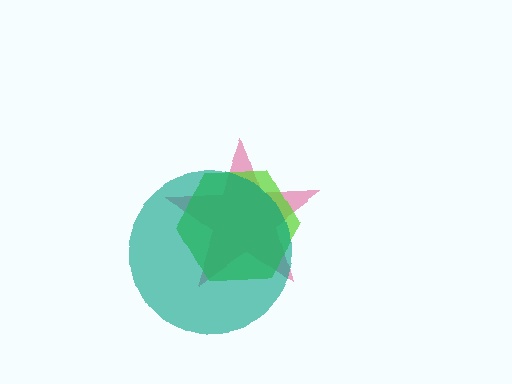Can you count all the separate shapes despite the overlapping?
Yes, there are 3 separate shapes.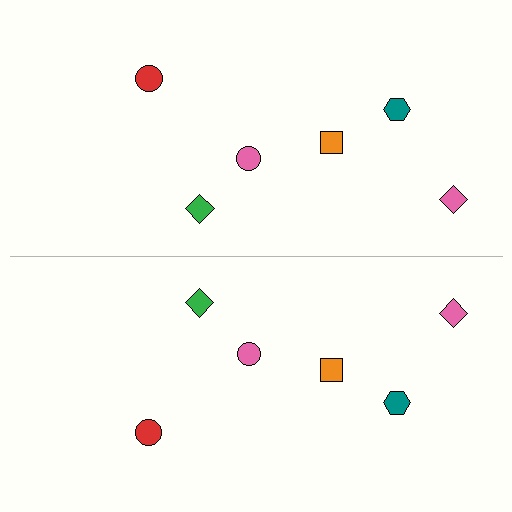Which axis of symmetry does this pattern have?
The pattern has a horizontal axis of symmetry running through the center of the image.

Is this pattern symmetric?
Yes, this pattern has bilateral (reflection) symmetry.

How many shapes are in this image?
There are 12 shapes in this image.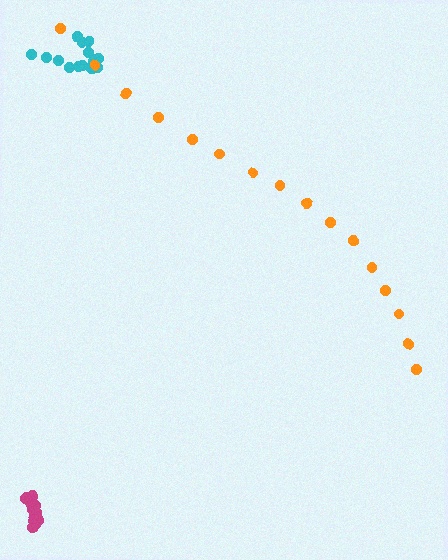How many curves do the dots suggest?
There are 3 distinct paths.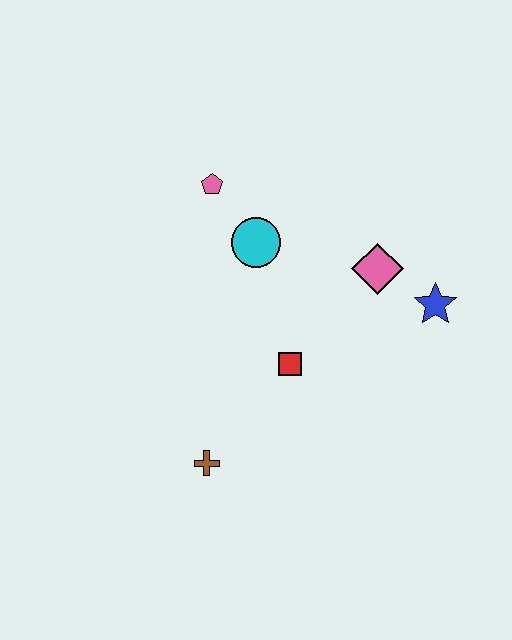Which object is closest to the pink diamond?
The blue star is closest to the pink diamond.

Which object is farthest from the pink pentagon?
The brown cross is farthest from the pink pentagon.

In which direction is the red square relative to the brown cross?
The red square is above the brown cross.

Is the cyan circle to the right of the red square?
No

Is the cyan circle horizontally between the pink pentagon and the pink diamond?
Yes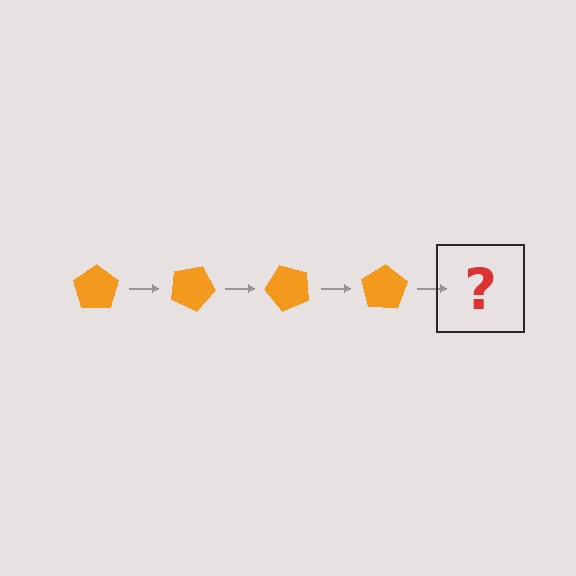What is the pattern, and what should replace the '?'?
The pattern is that the pentagon rotates 25 degrees each step. The '?' should be an orange pentagon rotated 100 degrees.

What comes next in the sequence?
The next element should be an orange pentagon rotated 100 degrees.